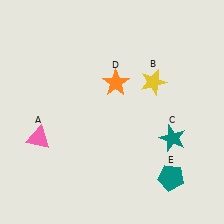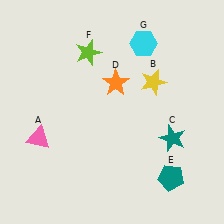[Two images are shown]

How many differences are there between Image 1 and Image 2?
There are 2 differences between the two images.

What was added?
A lime star (F), a cyan hexagon (G) were added in Image 2.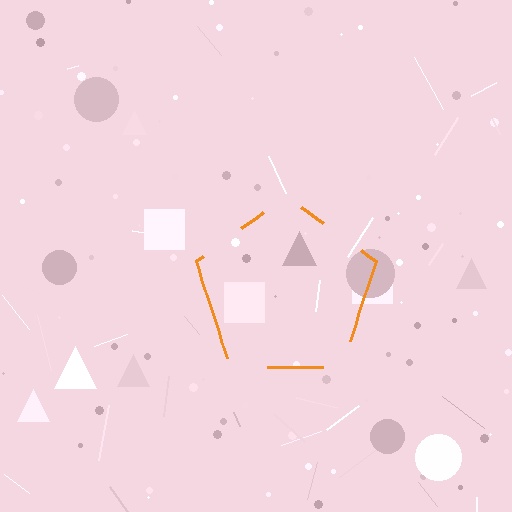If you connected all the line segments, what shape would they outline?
They would outline a pentagon.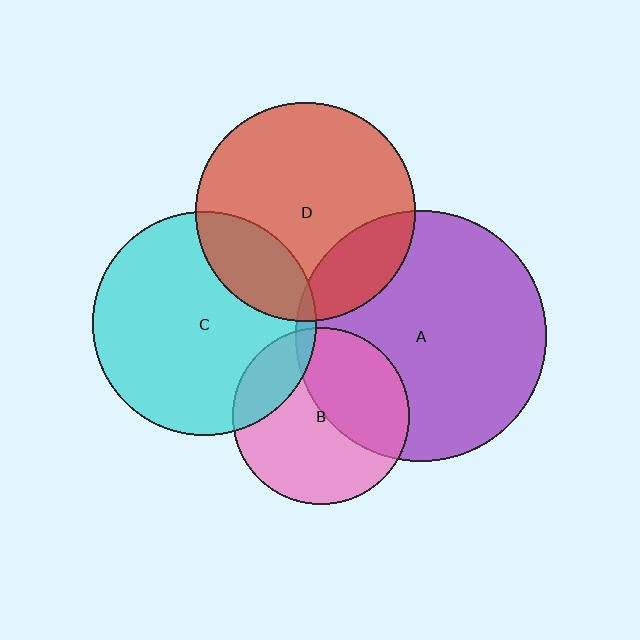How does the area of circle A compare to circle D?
Approximately 1.3 times.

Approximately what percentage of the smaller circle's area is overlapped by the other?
Approximately 40%.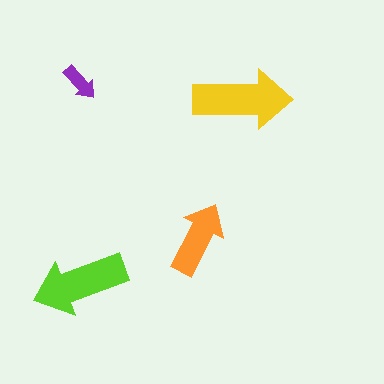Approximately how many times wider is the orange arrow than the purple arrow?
About 2 times wider.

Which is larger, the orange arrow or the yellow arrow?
The yellow one.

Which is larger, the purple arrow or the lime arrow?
The lime one.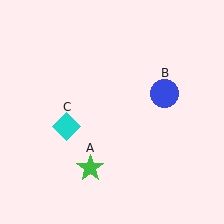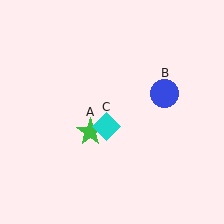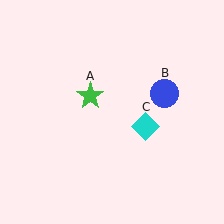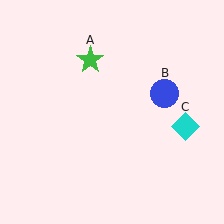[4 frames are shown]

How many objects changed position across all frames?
2 objects changed position: green star (object A), cyan diamond (object C).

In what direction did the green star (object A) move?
The green star (object A) moved up.